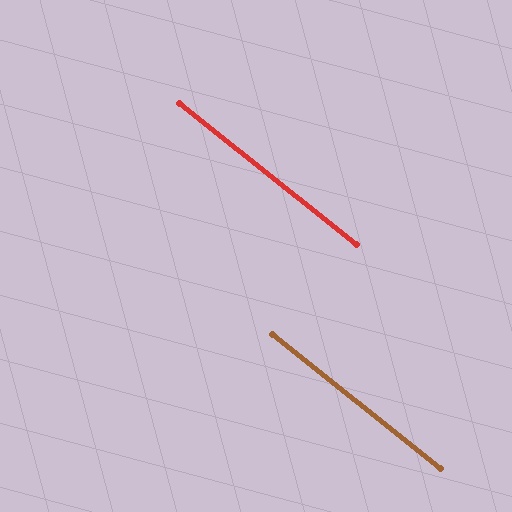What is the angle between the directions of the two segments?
Approximately 0 degrees.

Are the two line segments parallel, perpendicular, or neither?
Parallel — their directions differ by only 0.0°.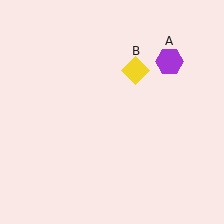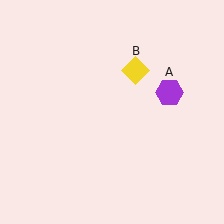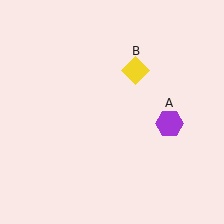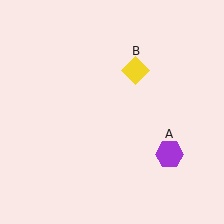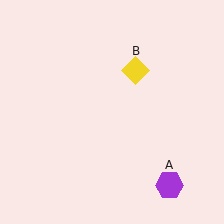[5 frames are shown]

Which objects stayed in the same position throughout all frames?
Yellow diamond (object B) remained stationary.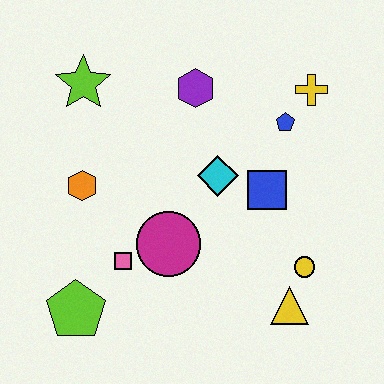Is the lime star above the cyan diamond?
Yes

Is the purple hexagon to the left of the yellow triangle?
Yes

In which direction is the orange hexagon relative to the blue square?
The orange hexagon is to the left of the blue square.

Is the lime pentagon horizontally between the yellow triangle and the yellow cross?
No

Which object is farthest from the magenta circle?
The yellow cross is farthest from the magenta circle.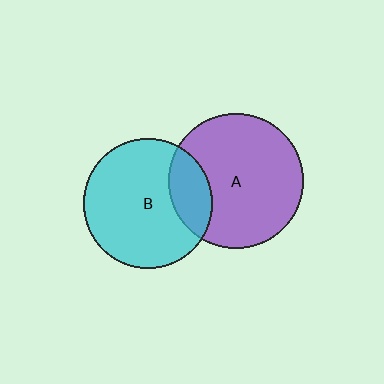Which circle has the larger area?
Circle A (purple).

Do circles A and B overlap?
Yes.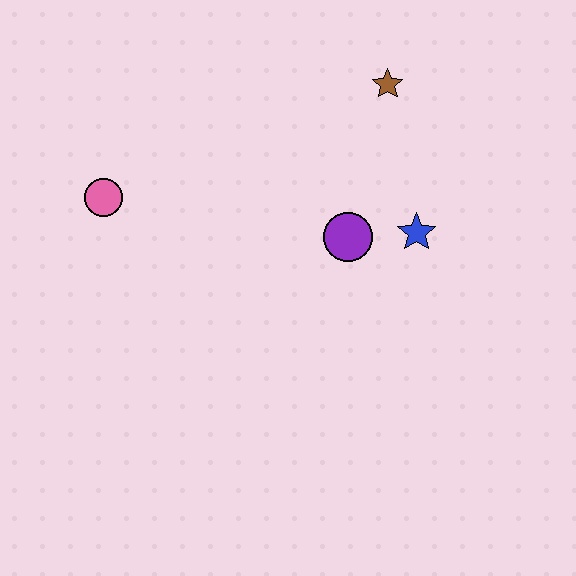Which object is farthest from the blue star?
The pink circle is farthest from the blue star.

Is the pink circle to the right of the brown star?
No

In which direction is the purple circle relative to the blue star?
The purple circle is to the left of the blue star.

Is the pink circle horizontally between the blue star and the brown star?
No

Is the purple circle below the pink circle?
Yes